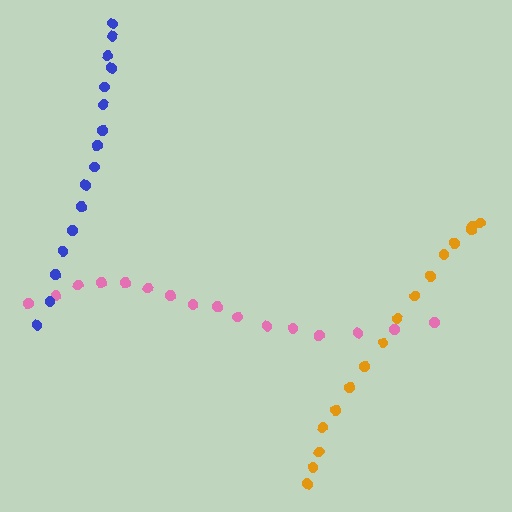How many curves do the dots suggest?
There are 3 distinct paths.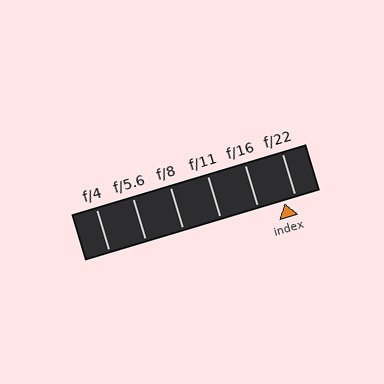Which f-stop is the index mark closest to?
The index mark is closest to f/22.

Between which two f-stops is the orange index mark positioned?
The index mark is between f/16 and f/22.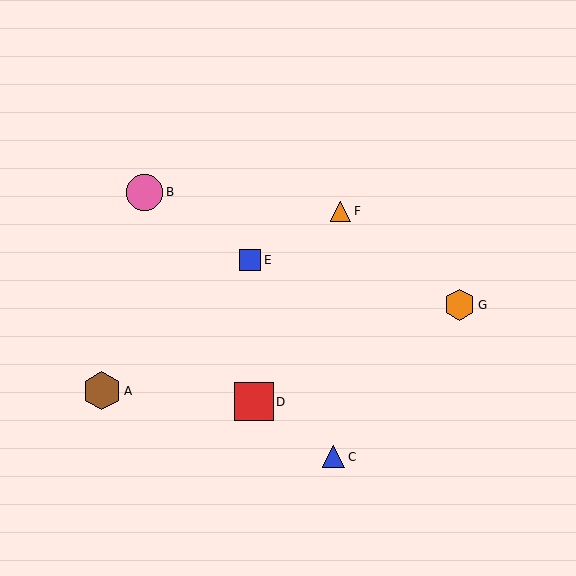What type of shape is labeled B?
Shape B is a pink circle.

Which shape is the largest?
The red square (labeled D) is the largest.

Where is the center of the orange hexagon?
The center of the orange hexagon is at (459, 305).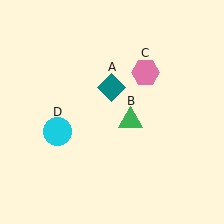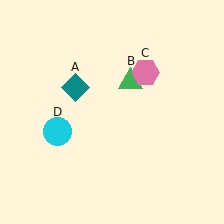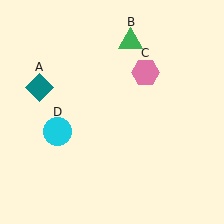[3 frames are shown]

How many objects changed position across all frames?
2 objects changed position: teal diamond (object A), green triangle (object B).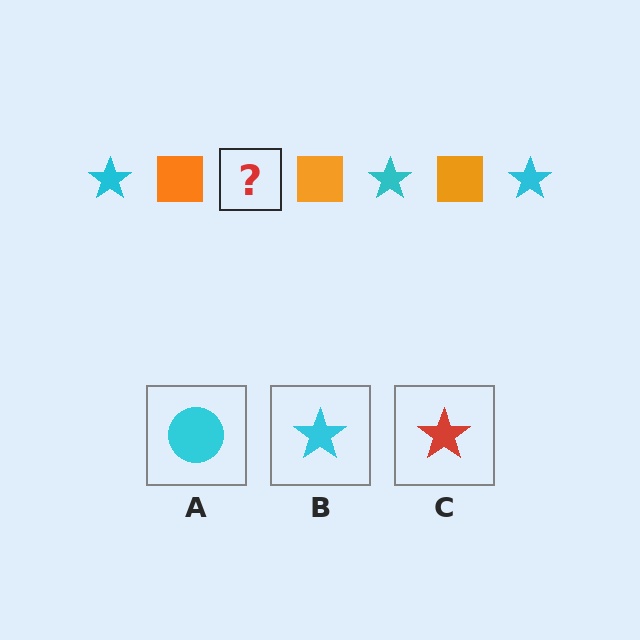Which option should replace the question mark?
Option B.